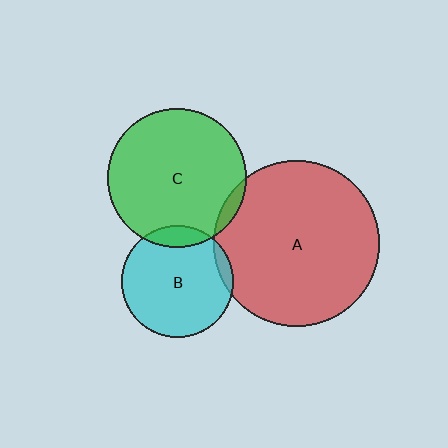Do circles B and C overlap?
Yes.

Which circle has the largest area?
Circle A (red).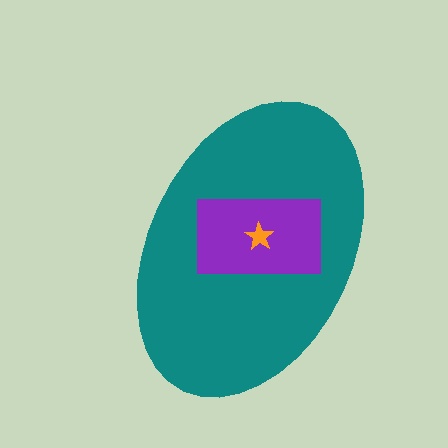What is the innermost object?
The orange star.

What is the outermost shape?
The teal ellipse.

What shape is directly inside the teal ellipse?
The purple rectangle.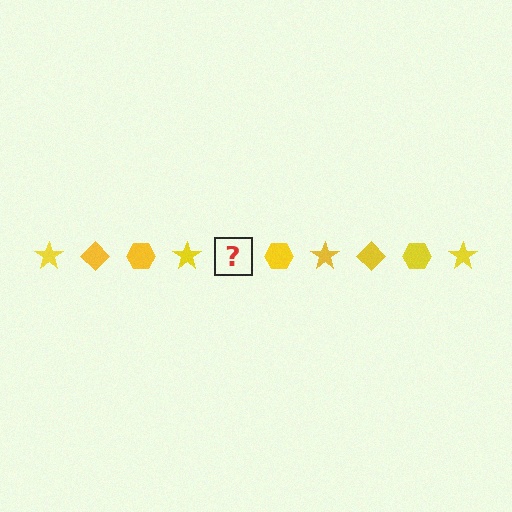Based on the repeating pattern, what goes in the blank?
The blank should be a yellow diamond.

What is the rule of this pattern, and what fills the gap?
The rule is that the pattern cycles through star, diamond, hexagon shapes in yellow. The gap should be filled with a yellow diamond.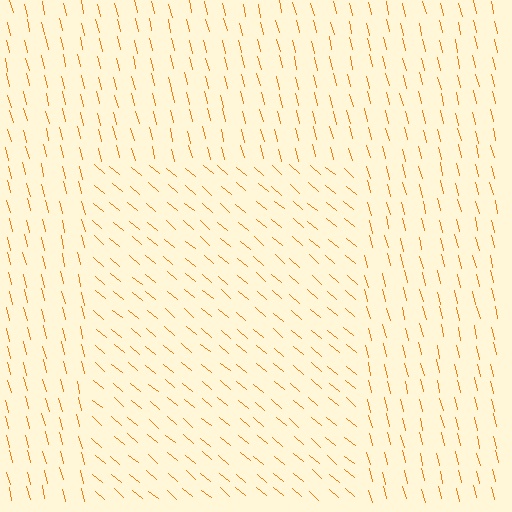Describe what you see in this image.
The image is filled with small orange line segments. A rectangle region in the image has lines oriented differently from the surrounding lines, creating a visible texture boundary.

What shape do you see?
I see a rectangle.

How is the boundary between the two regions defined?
The boundary is defined purely by a change in line orientation (approximately 36 degrees difference). All lines are the same color and thickness.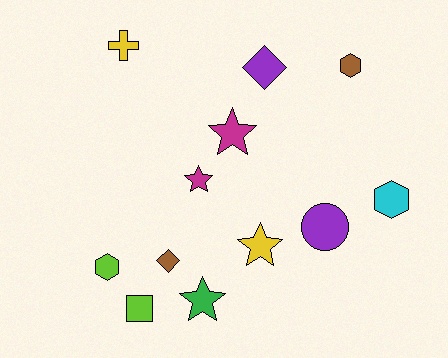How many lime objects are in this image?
There are 2 lime objects.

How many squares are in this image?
There is 1 square.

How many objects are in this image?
There are 12 objects.